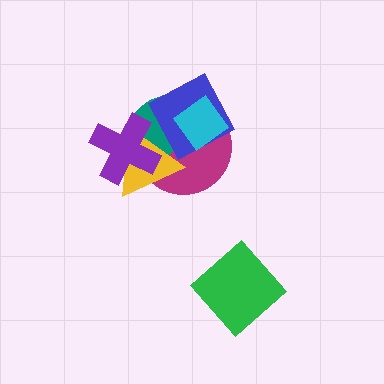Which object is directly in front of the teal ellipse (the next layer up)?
The yellow triangle is directly in front of the teal ellipse.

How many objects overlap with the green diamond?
0 objects overlap with the green diamond.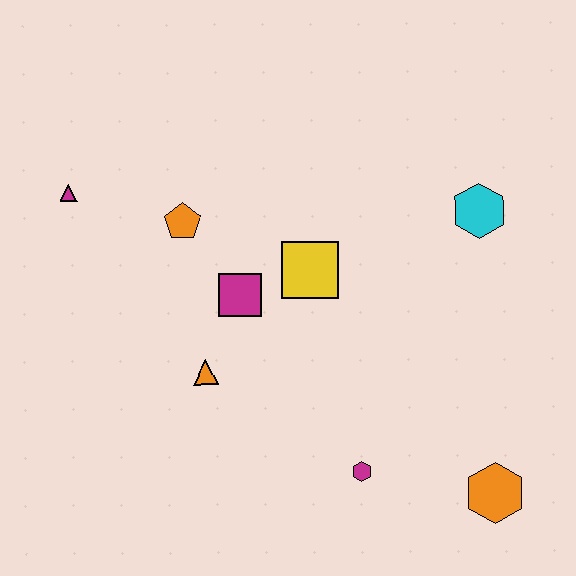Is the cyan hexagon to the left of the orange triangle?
No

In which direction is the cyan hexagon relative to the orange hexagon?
The cyan hexagon is above the orange hexagon.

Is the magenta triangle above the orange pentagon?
Yes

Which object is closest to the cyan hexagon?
The yellow square is closest to the cyan hexagon.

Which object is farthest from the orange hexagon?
The magenta triangle is farthest from the orange hexagon.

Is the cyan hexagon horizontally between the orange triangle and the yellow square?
No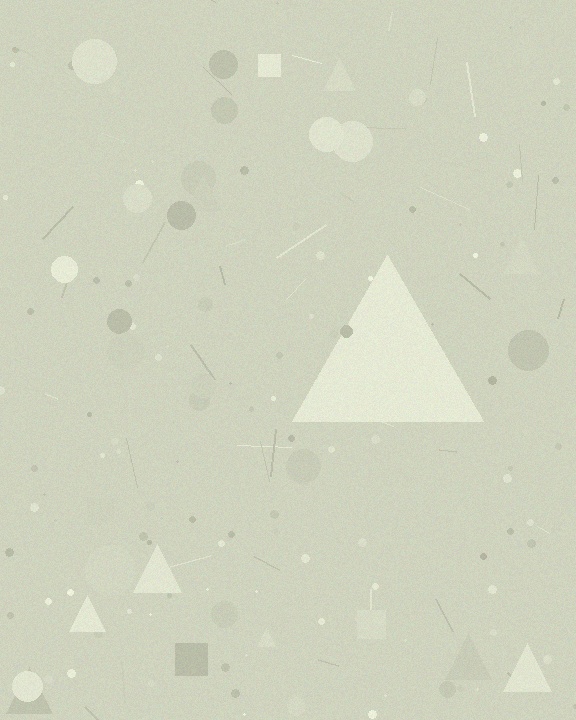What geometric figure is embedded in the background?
A triangle is embedded in the background.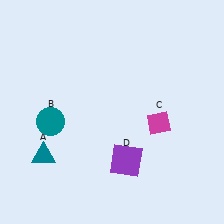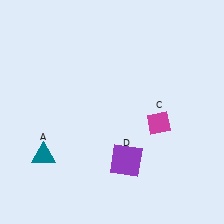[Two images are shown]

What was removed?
The teal circle (B) was removed in Image 2.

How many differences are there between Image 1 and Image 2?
There is 1 difference between the two images.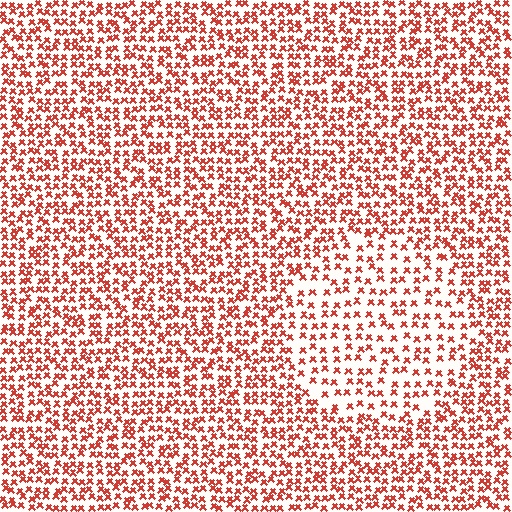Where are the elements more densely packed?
The elements are more densely packed outside the circle boundary.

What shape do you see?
I see a circle.